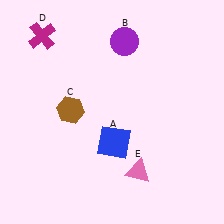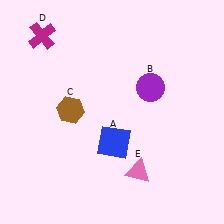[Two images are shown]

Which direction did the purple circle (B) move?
The purple circle (B) moved down.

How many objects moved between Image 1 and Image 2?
1 object moved between the two images.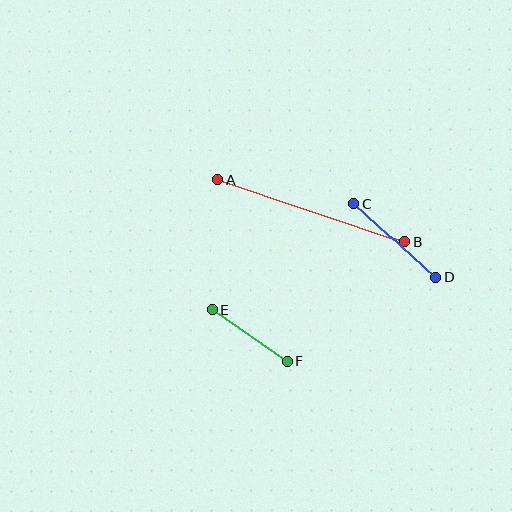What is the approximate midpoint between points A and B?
The midpoint is at approximately (311, 211) pixels.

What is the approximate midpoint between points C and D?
The midpoint is at approximately (395, 240) pixels.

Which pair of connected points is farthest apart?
Points A and B are farthest apart.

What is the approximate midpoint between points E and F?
The midpoint is at approximately (250, 336) pixels.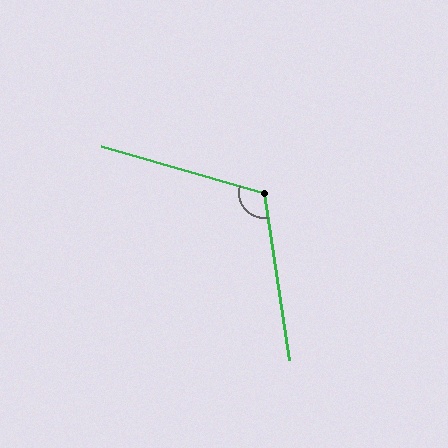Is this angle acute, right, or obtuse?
It is obtuse.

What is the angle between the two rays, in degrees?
Approximately 115 degrees.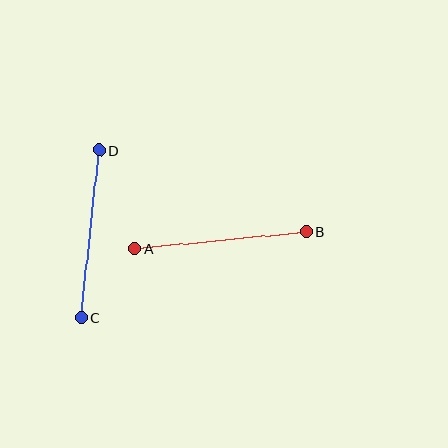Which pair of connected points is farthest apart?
Points A and B are farthest apart.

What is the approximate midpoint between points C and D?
The midpoint is at approximately (90, 234) pixels.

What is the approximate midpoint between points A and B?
The midpoint is at approximately (220, 240) pixels.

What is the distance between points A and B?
The distance is approximately 172 pixels.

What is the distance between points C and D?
The distance is approximately 169 pixels.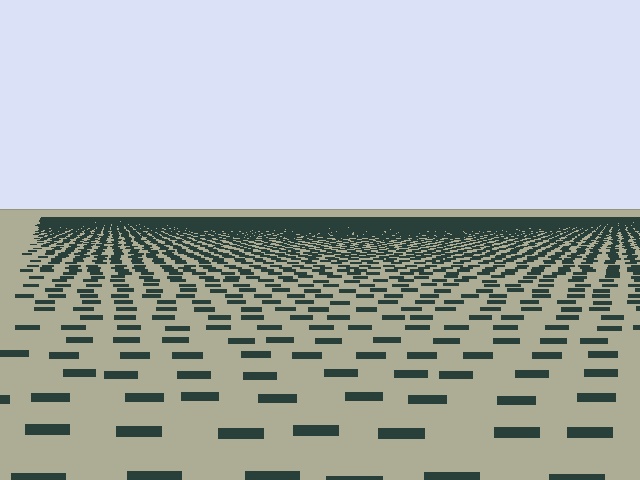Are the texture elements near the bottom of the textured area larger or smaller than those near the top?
Larger. Near the bottom, elements are closer to the viewer and appear at a bigger on-screen size.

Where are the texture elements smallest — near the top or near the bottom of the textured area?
Near the top.